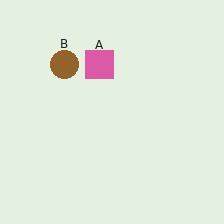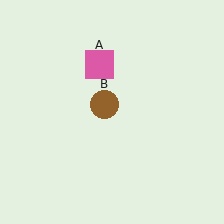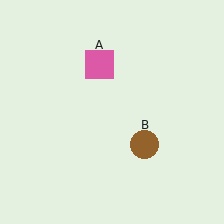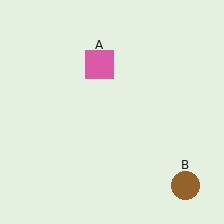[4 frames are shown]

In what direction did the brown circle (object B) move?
The brown circle (object B) moved down and to the right.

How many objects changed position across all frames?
1 object changed position: brown circle (object B).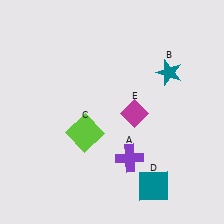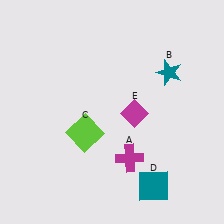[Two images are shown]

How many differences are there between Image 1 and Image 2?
There is 1 difference between the two images.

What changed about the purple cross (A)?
In Image 1, A is purple. In Image 2, it changed to magenta.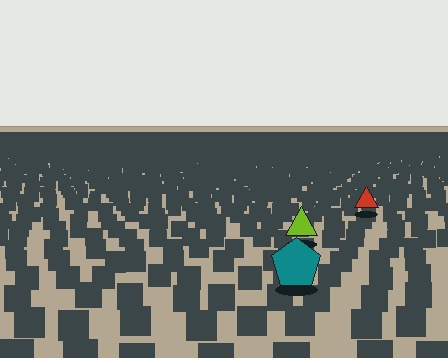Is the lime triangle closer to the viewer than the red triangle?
Yes. The lime triangle is closer — you can tell from the texture gradient: the ground texture is coarser near it.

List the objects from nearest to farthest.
From nearest to farthest: the teal pentagon, the lime triangle, the red triangle.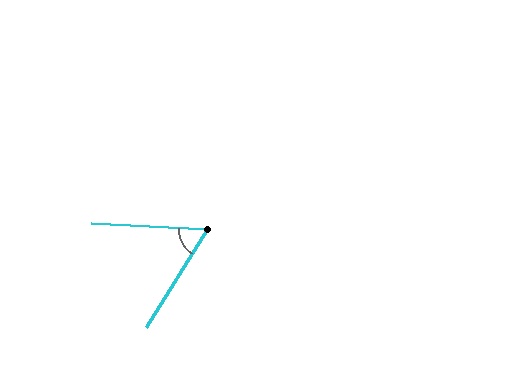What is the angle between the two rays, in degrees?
Approximately 61 degrees.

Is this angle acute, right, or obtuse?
It is acute.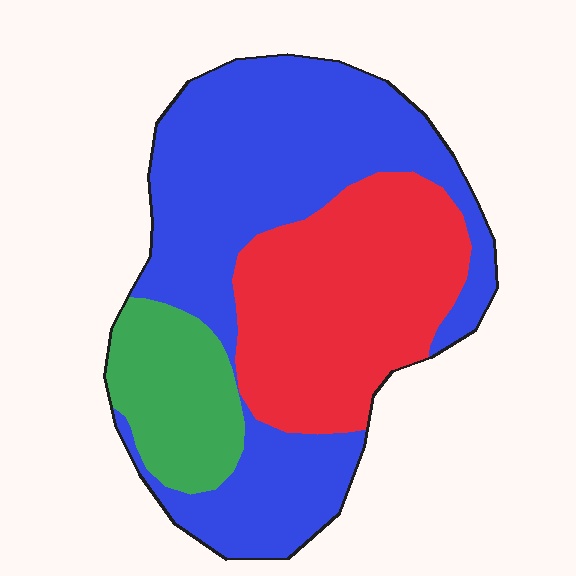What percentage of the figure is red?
Red takes up between a sixth and a third of the figure.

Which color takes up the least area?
Green, at roughly 15%.